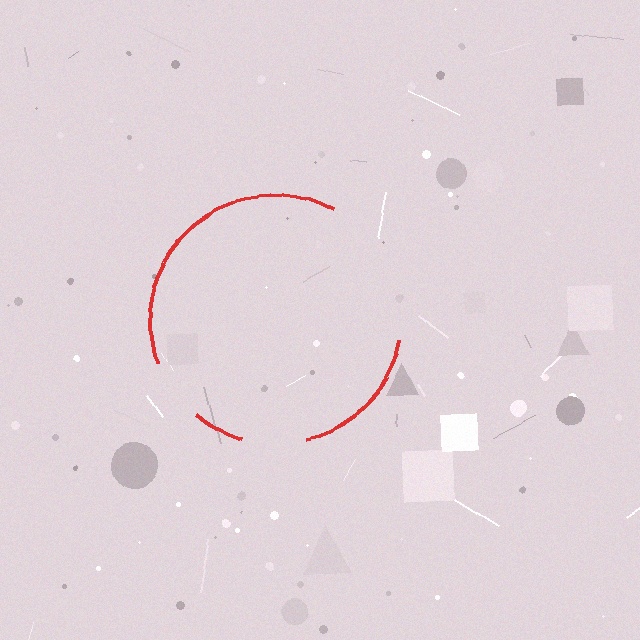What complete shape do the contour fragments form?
The contour fragments form a circle.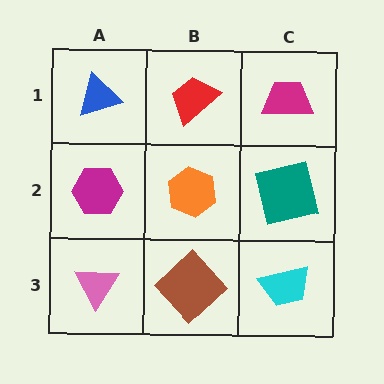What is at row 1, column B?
A red trapezoid.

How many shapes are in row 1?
3 shapes.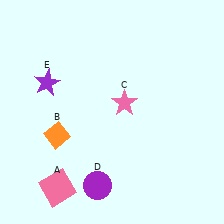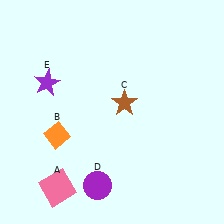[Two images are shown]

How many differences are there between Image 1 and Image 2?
There is 1 difference between the two images.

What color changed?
The star (C) changed from pink in Image 1 to brown in Image 2.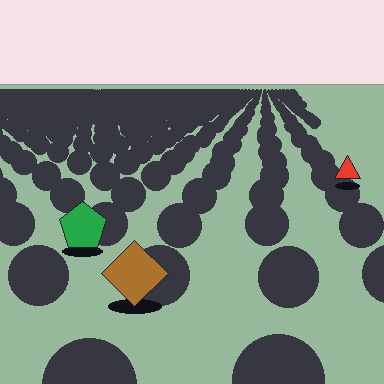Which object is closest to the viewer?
The brown diamond is closest. The texture marks near it are larger and more spread out.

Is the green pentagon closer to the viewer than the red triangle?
Yes. The green pentagon is closer — you can tell from the texture gradient: the ground texture is coarser near it.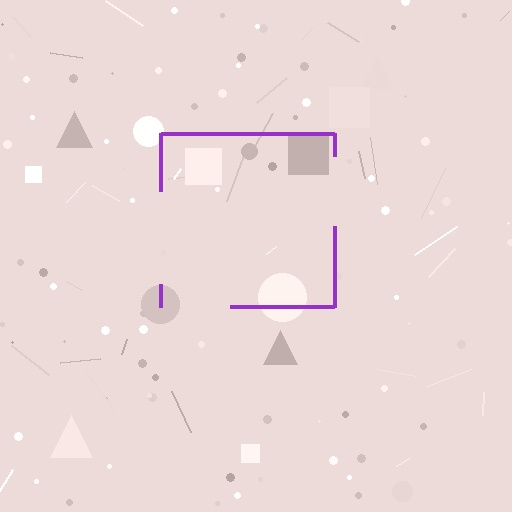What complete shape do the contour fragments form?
The contour fragments form a square.